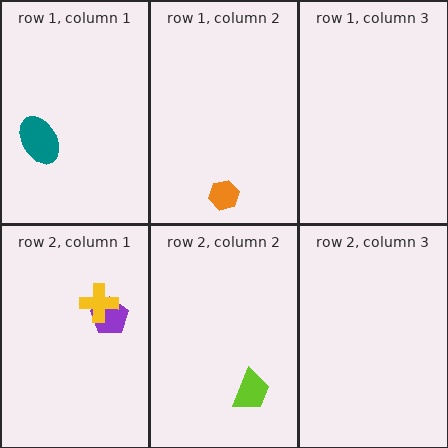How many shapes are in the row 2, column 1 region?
2.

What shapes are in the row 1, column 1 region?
The teal ellipse.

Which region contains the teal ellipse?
The row 1, column 1 region.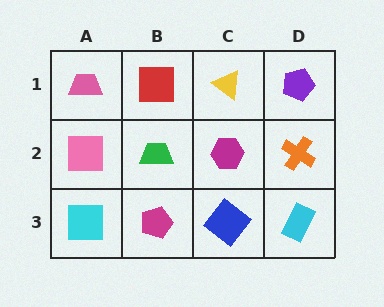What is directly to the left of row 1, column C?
A red square.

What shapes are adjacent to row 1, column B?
A green trapezoid (row 2, column B), a pink trapezoid (row 1, column A), a yellow triangle (row 1, column C).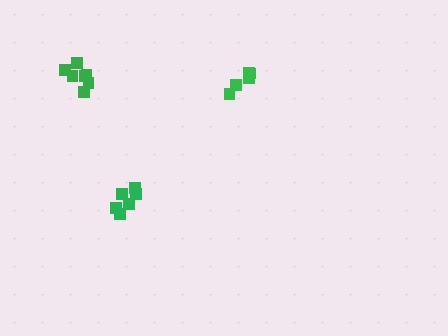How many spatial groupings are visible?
There are 3 spatial groupings.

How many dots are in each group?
Group 1: 7 dots, Group 2: 5 dots, Group 3: 6 dots (18 total).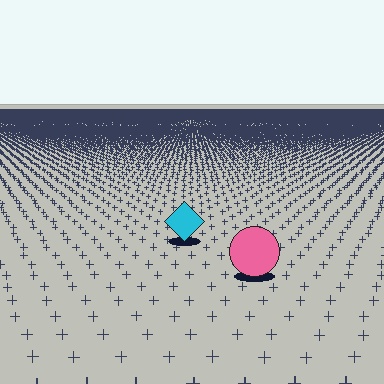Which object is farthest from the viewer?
The cyan diamond is farthest from the viewer. It appears smaller and the ground texture around it is denser.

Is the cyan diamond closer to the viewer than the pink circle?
No. The pink circle is closer — you can tell from the texture gradient: the ground texture is coarser near it.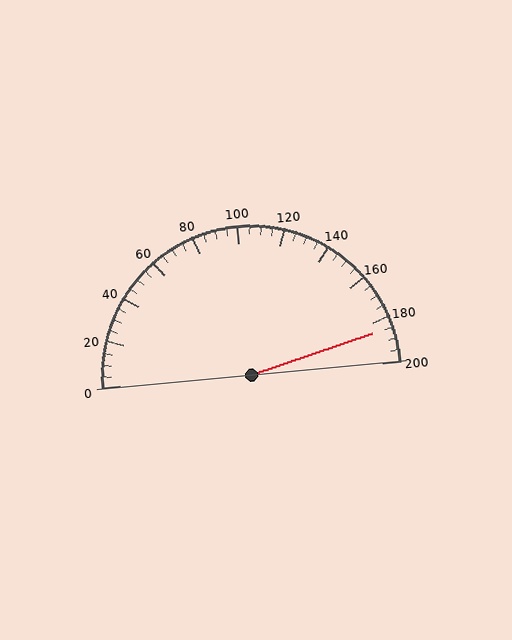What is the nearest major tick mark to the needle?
The nearest major tick mark is 180.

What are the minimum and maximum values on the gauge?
The gauge ranges from 0 to 200.